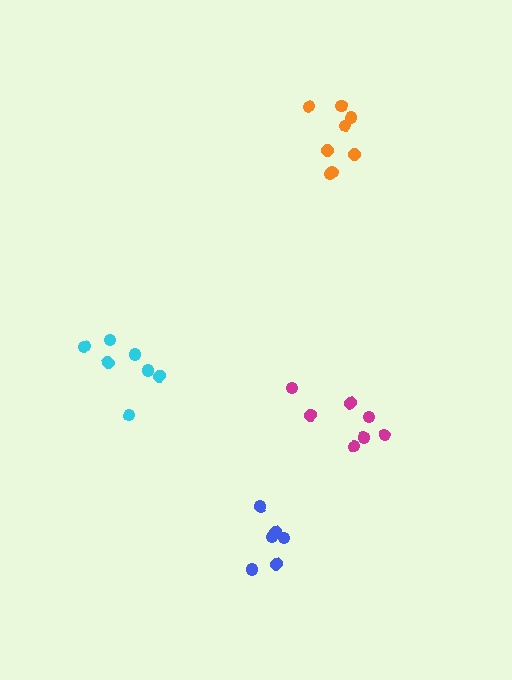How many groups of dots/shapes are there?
There are 4 groups.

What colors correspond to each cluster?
The clusters are colored: orange, magenta, cyan, blue.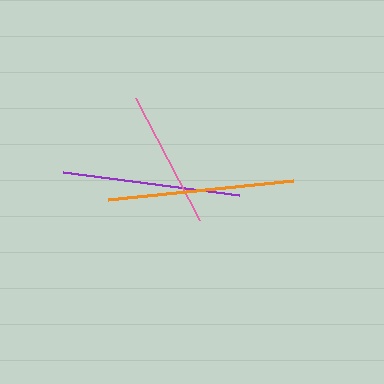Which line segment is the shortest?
The pink line is the shortest at approximately 138 pixels.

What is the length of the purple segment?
The purple segment is approximately 177 pixels long.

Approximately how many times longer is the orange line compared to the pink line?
The orange line is approximately 1.3 times the length of the pink line.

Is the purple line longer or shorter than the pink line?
The purple line is longer than the pink line.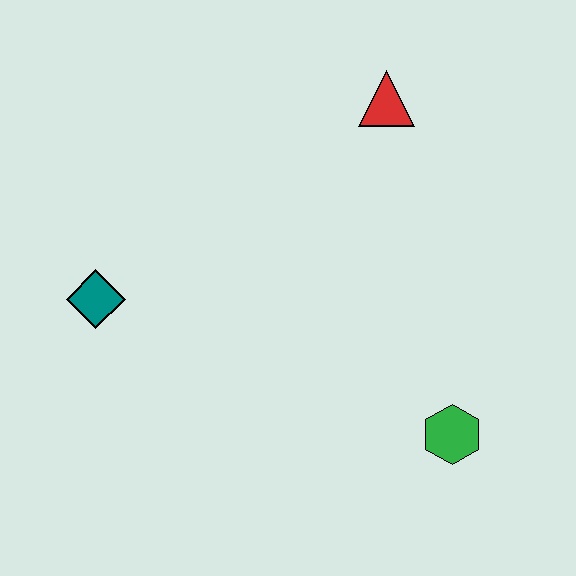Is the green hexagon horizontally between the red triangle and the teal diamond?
No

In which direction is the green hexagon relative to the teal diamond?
The green hexagon is to the right of the teal diamond.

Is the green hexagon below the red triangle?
Yes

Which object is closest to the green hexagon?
The red triangle is closest to the green hexagon.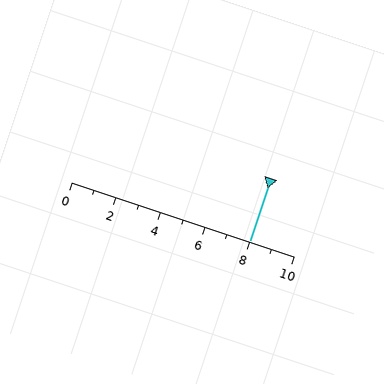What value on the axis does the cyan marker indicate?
The marker indicates approximately 8.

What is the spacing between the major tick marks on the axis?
The major ticks are spaced 2 apart.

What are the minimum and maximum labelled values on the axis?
The axis runs from 0 to 10.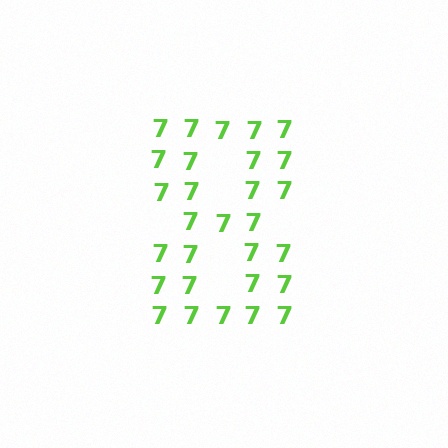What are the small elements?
The small elements are digit 7's.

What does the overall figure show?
The overall figure shows the digit 8.